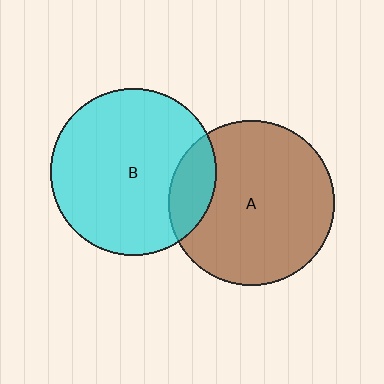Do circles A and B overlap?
Yes.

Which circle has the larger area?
Circle B (cyan).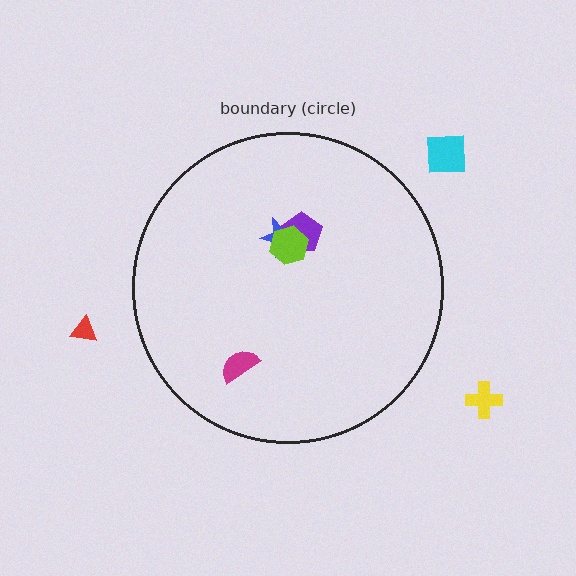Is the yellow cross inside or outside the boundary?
Outside.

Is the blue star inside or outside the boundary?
Inside.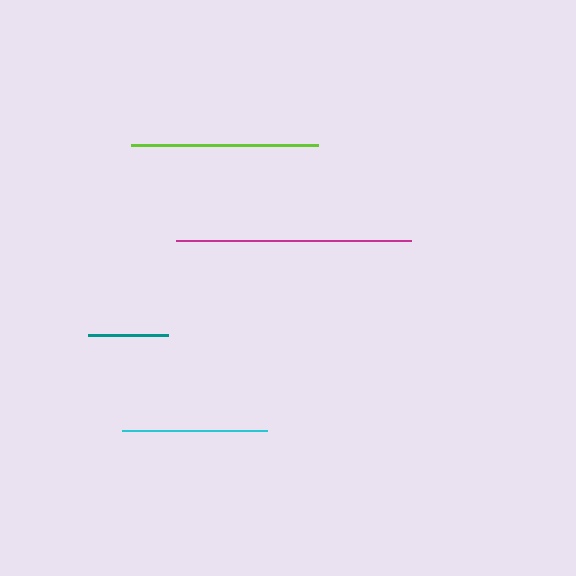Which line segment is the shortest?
The teal line is the shortest at approximately 80 pixels.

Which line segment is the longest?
The magenta line is the longest at approximately 235 pixels.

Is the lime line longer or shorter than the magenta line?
The magenta line is longer than the lime line.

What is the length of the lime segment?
The lime segment is approximately 187 pixels long.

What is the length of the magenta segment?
The magenta segment is approximately 235 pixels long.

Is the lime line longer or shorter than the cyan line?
The lime line is longer than the cyan line.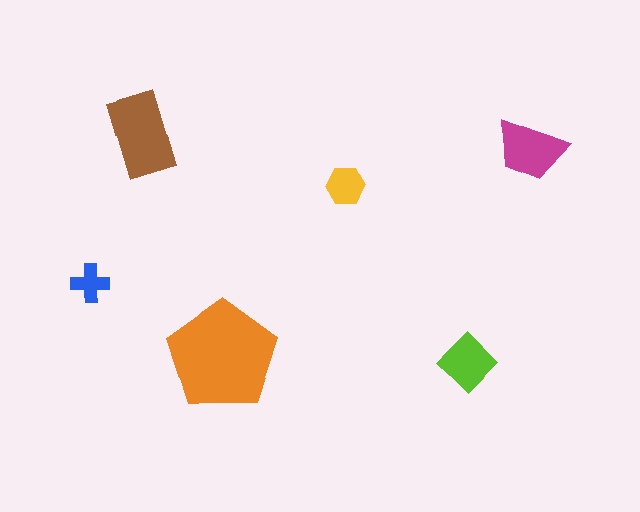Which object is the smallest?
The blue cross.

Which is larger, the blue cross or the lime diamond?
The lime diamond.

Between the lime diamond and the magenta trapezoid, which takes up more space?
The magenta trapezoid.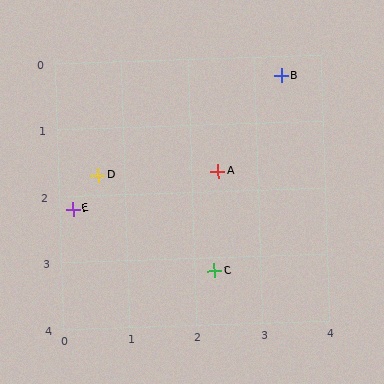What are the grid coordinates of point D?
Point D is at approximately (0.6, 1.7).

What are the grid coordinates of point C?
Point C is at approximately (2.3, 3.2).